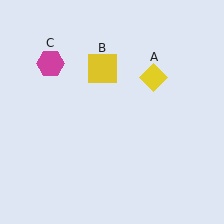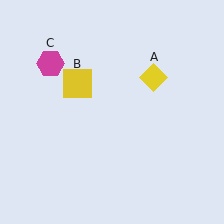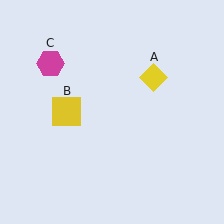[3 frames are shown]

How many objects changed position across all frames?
1 object changed position: yellow square (object B).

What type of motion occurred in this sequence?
The yellow square (object B) rotated counterclockwise around the center of the scene.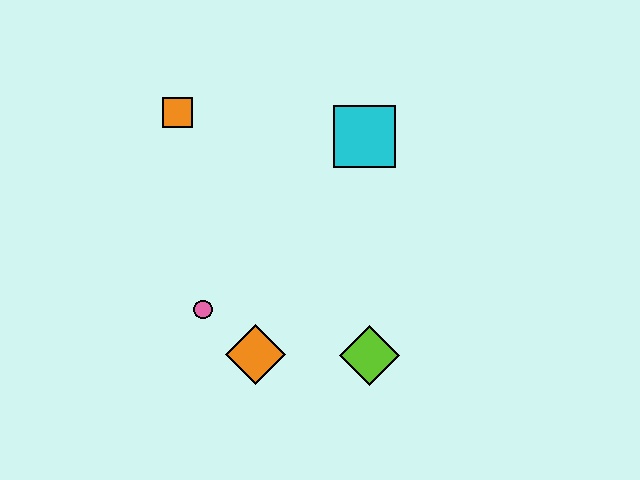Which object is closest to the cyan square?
The orange square is closest to the cyan square.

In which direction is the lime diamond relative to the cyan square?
The lime diamond is below the cyan square.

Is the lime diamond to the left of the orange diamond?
No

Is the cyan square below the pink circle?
No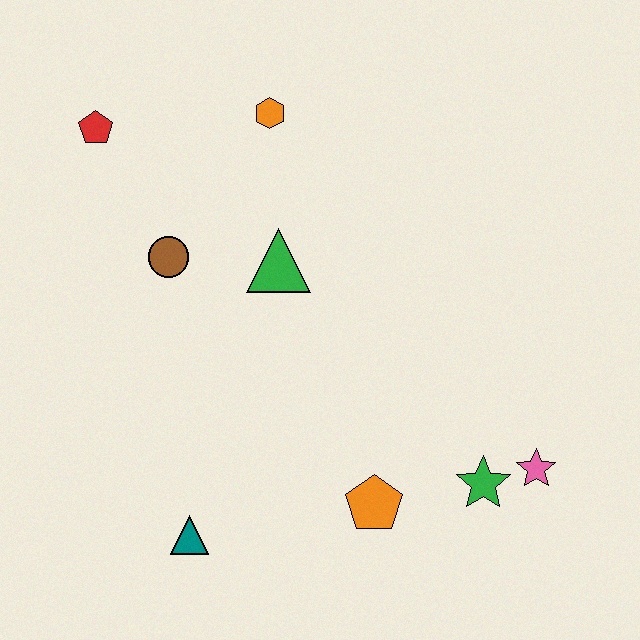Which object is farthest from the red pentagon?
The pink star is farthest from the red pentagon.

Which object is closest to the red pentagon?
The brown circle is closest to the red pentagon.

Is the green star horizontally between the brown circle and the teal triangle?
No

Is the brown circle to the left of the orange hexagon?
Yes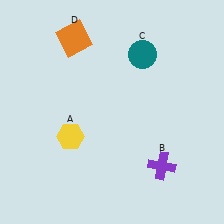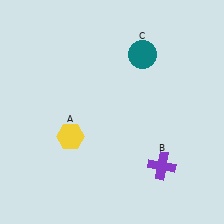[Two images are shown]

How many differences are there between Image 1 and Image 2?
There is 1 difference between the two images.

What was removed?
The orange square (D) was removed in Image 2.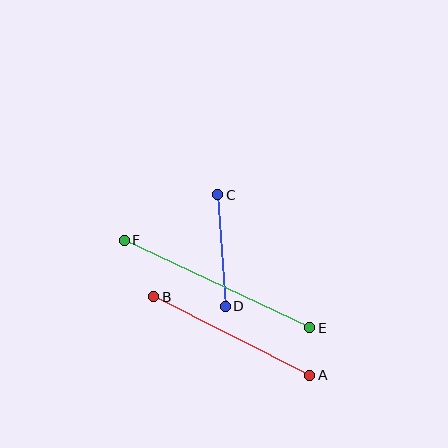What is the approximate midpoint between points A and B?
The midpoint is at approximately (232, 336) pixels.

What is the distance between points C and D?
The distance is approximately 112 pixels.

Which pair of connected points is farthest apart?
Points E and F are farthest apart.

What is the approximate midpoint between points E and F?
The midpoint is at approximately (217, 284) pixels.